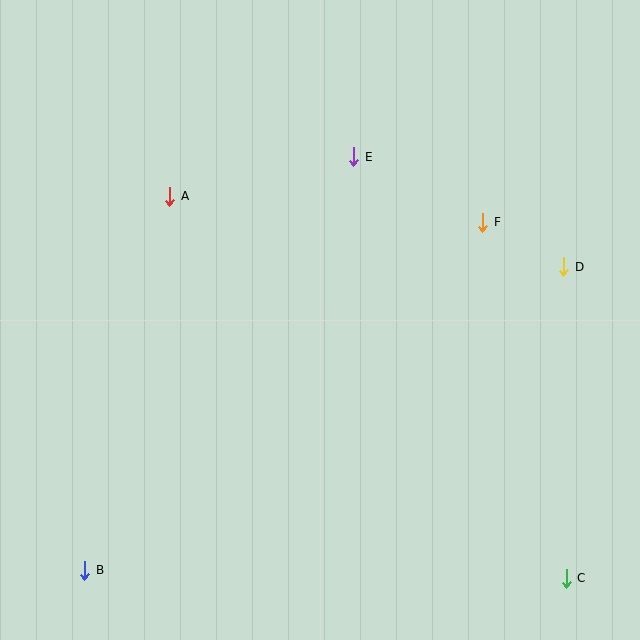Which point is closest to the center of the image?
Point E at (354, 157) is closest to the center.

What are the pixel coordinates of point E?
Point E is at (354, 157).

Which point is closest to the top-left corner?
Point A is closest to the top-left corner.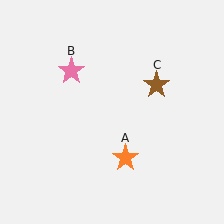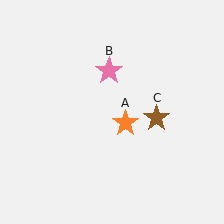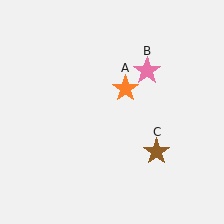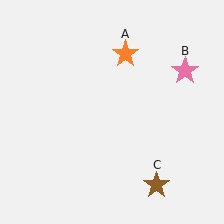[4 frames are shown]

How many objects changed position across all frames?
3 objects changed position: orange star (object A), pink star (object B), brown star (object C).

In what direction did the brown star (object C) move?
The brown star (object C) moved down.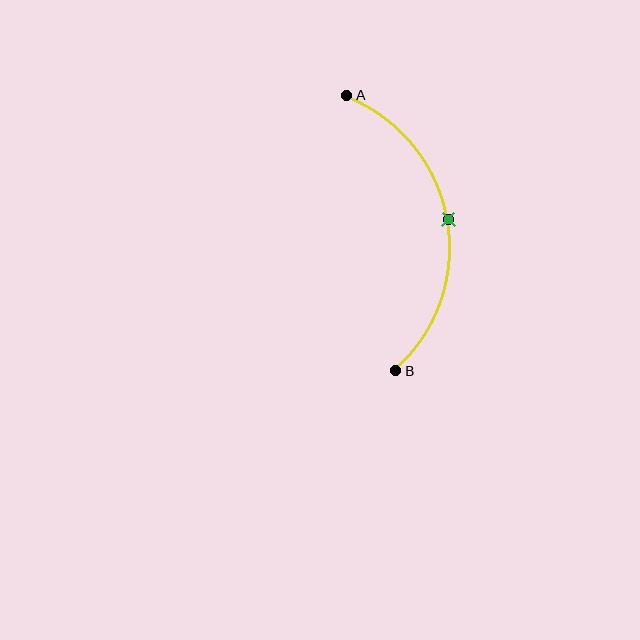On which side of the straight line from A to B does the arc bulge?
The arc bulges to the right of the straight line connecting A and B.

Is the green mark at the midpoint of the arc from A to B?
Yes. The green mark lies on the arc at equal arc-length from both A and B — it is the arc midpoint.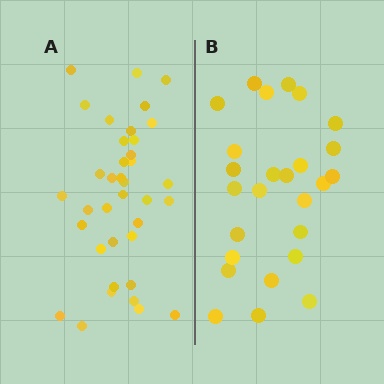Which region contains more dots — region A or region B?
Region A (the left region) has more dots.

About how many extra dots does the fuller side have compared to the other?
Region A has roughly 12 or so more dots than region B.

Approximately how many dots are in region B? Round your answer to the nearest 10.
About 30 dots. (The exact count is 26, which rounds to 30.)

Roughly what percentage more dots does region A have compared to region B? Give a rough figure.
About 40% more.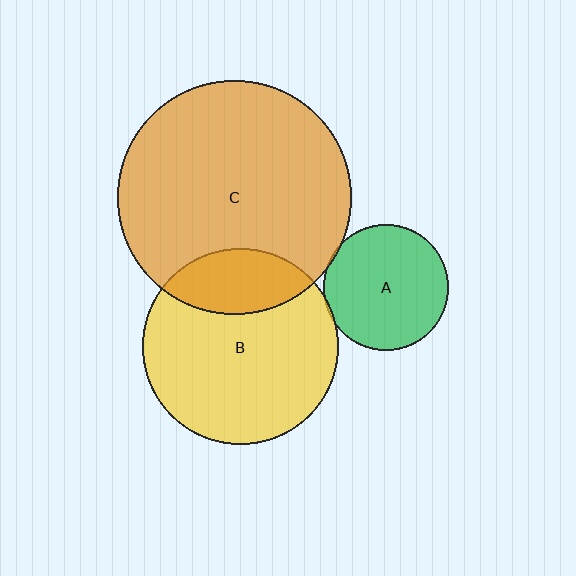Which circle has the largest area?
Circle C (orange).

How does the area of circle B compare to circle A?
Approximately 2.5 times.